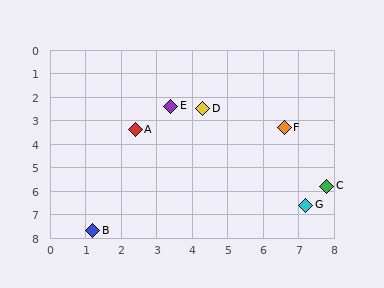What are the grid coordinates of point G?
Point G is at approximately (7.2, 6.6).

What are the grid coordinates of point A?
Point A is at approximately (2.4, 3.4).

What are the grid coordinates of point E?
Point E is at approximately (3.4, 2.4).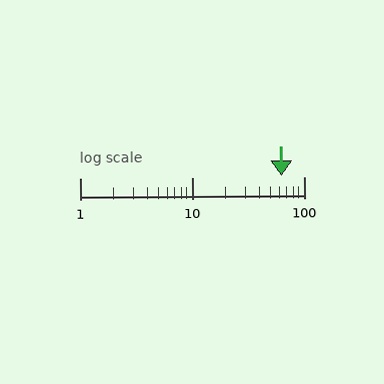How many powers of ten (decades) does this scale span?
The scale spans 2 decades, from 1 to 100.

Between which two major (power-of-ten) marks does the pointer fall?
The pointer is between 10 and 100.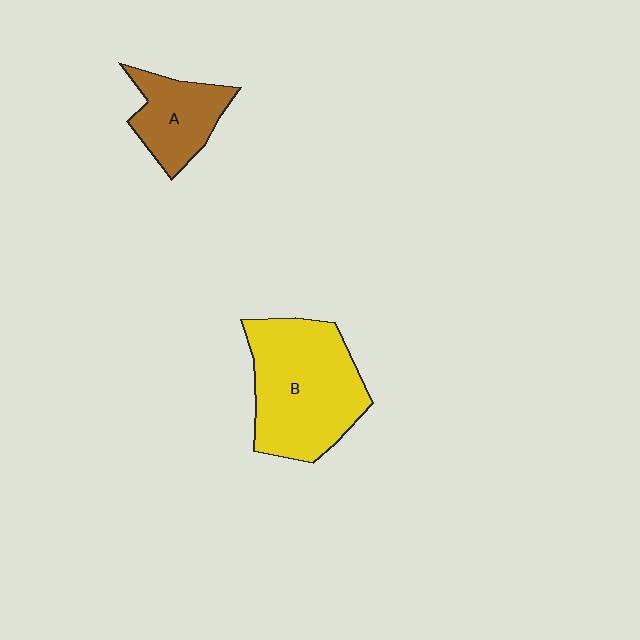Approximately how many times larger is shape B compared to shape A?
Approximately 2.0 times.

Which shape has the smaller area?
Shape A (brown).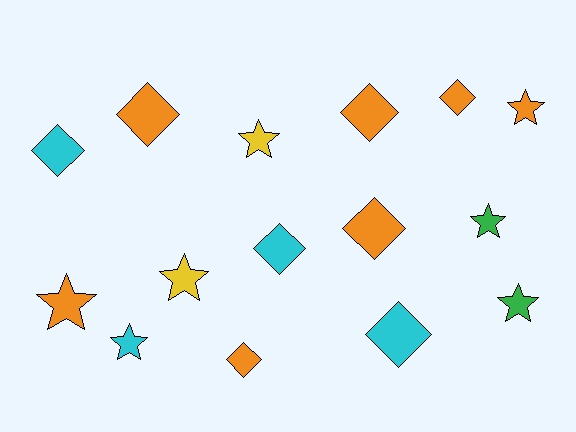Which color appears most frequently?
Orange, with 7 objects.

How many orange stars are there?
There are 2 orange stars.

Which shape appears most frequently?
Diamond, with 8 objects.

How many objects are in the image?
There are 15 objects.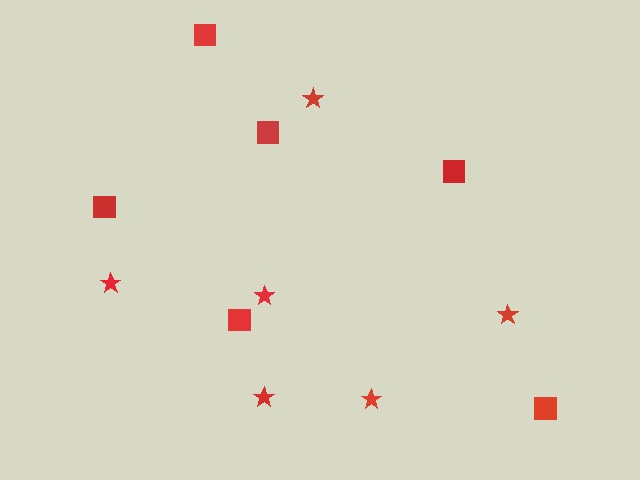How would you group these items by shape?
There are 2 groups: one group of stars (6) and one group of squares (6).